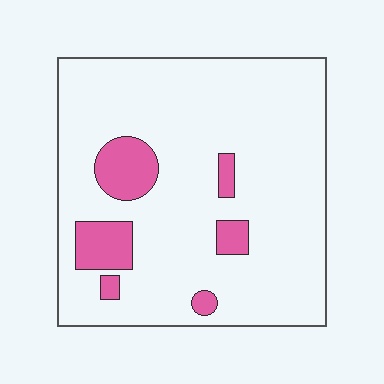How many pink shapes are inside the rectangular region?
6.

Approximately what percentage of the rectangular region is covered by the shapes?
Approximately 15%.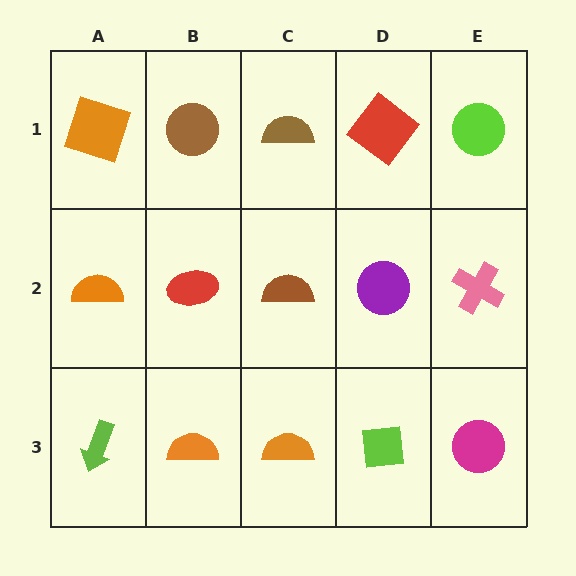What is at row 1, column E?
A lime circle.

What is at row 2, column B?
A red ellipse.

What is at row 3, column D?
A lime square.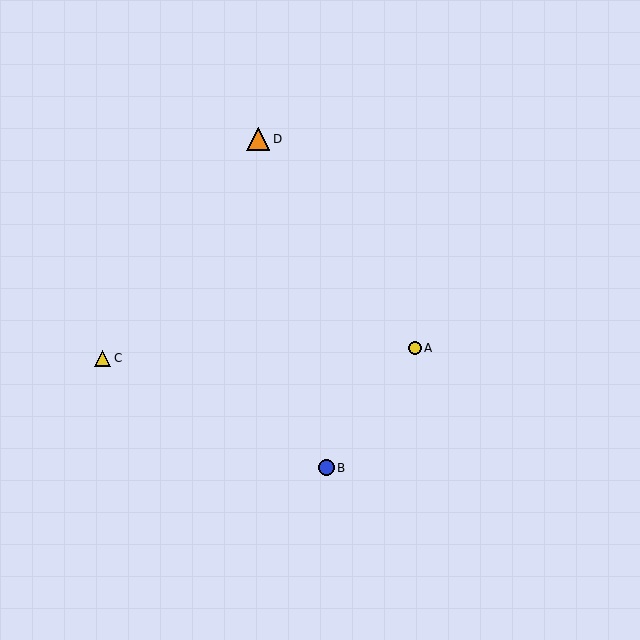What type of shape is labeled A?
Shape A is a yellow circle.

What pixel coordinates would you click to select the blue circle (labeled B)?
Click at (327, 468) to select the blue circle B.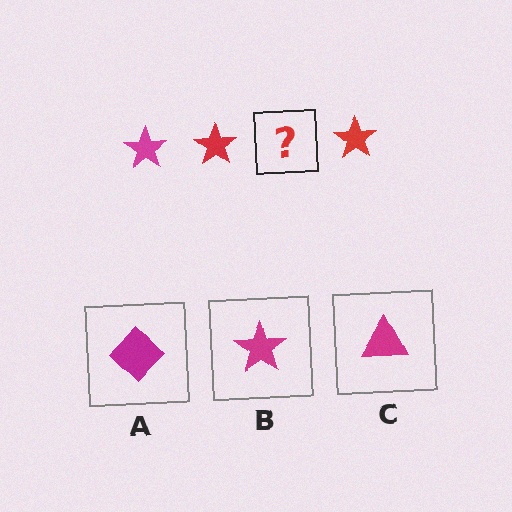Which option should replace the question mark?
Option B.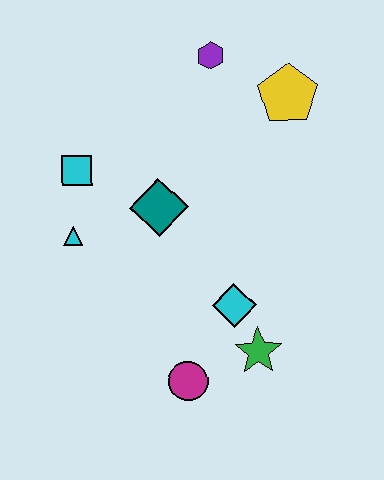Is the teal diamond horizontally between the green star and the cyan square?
Yes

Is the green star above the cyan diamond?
No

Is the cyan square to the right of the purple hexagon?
No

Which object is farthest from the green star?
The purple hexagon is farthest from the green star.